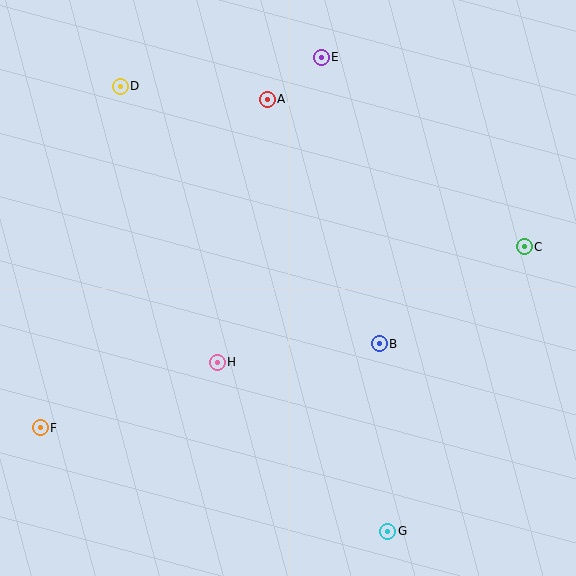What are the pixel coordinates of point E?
Point E is at (321, 57).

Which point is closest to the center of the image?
Point H at (217, 362) is closest to the center.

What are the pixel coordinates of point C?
Point C is at (524, 247).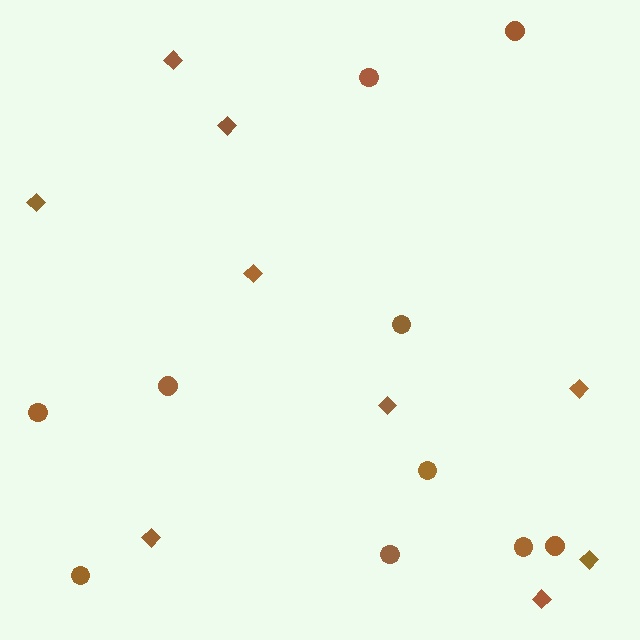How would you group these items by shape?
There are 2 groups: one group of diamonds (9) and one group of circles (10).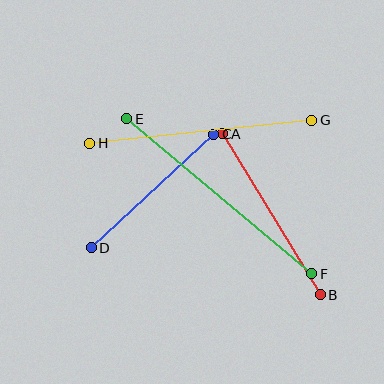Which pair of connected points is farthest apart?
Points E and F are farthest apart.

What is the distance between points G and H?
The distance is approximately 223 pixels.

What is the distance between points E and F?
The distance is approximately 241 pixels.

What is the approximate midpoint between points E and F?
The midpoint is at approximately (219, 196) pixels.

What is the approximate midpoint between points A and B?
The midpoint is at approximately (272, 214) pixels.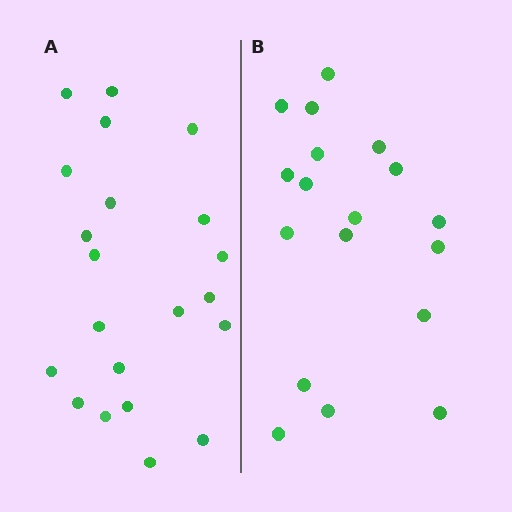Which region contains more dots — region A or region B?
Region A (the left region) has more dots.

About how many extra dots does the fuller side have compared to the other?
Region A has just a few more — roughly 2 or 3 more dots than region B.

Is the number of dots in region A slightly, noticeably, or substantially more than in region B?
Region A has only slightly more — the two regions are fairly close. The ratio is roughly 1.2 to 1.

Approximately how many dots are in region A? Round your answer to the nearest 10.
About 20 dots. (The exact count is 21, which rounds to 20.)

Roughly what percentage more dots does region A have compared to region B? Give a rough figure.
About 15% more.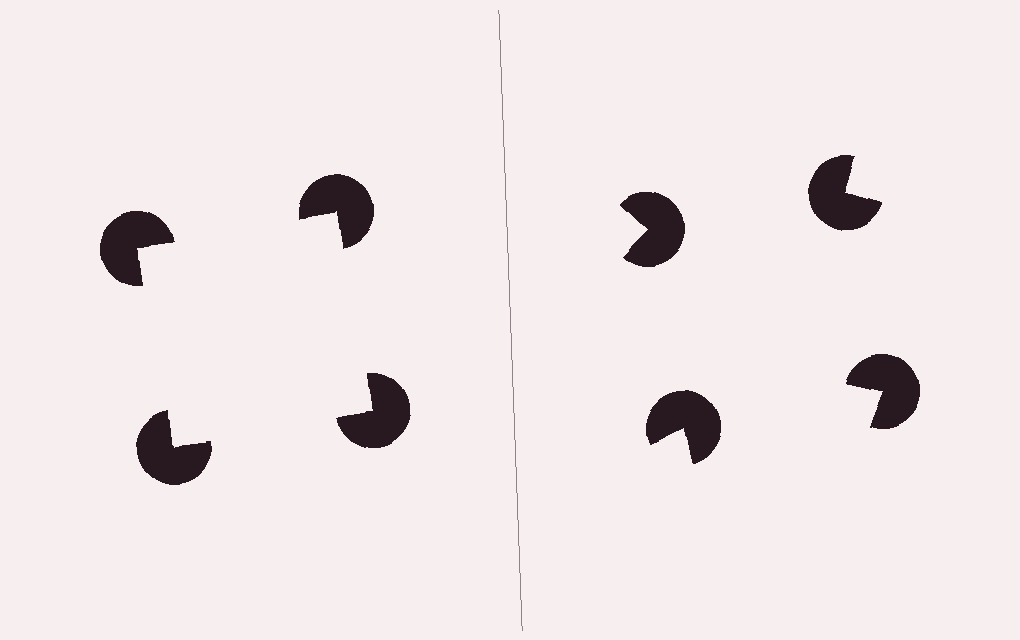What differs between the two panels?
The pac-man discs are positioned identically on both sides; only the wedge orientations differ. On the left they align to a square; on the right they are misaligned.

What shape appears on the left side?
An illusory square.